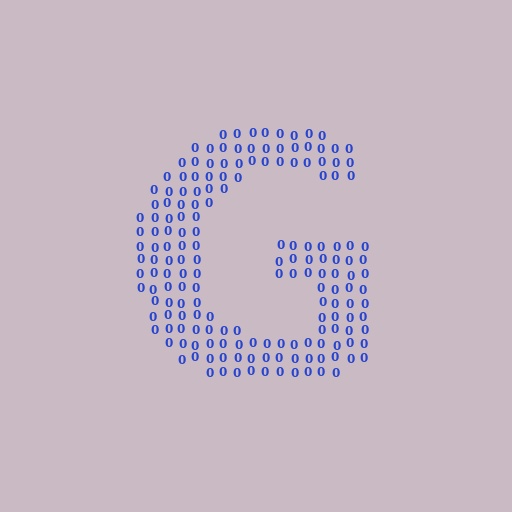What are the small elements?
The small elements are digit 0's.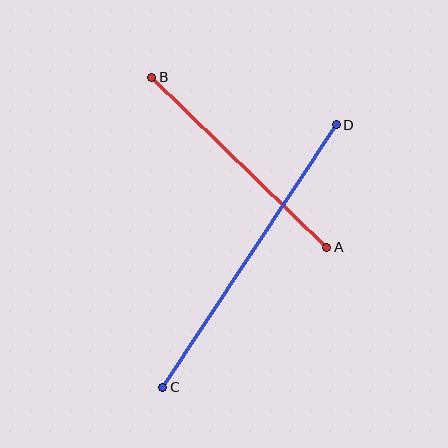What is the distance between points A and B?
The distance is approximately 244 pixels.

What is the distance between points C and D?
The distance is approximately 315 pixels.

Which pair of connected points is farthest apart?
Points C and D are farthest apart.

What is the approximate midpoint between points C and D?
The midpoint is at approximately (249, 256) pixels.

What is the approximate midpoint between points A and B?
The midpoint is at approximately (239, 162) pixels.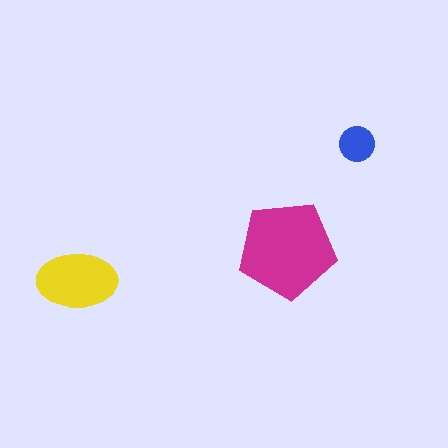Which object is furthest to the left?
The yellow ellipse is leftmost.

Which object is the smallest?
The blue circle.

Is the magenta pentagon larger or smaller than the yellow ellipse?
Larger.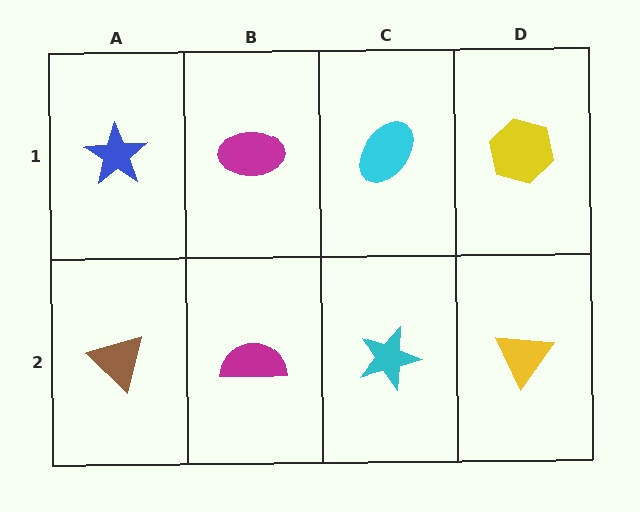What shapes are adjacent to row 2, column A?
A blue star (row 1, column A), a magenta semicircle (row 2, column B).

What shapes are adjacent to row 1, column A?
A brown triangle (row 2, column A), a magenta ellipse (row 1, column B).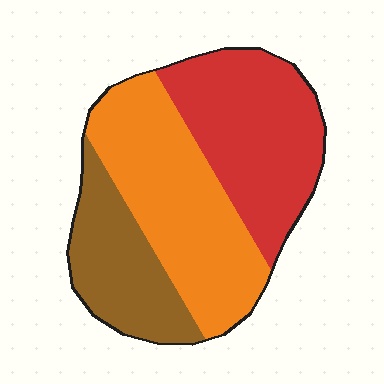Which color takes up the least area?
Brown, at roughly 25%.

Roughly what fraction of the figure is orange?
Orange takes up about two fifths (2/5) of the figure.